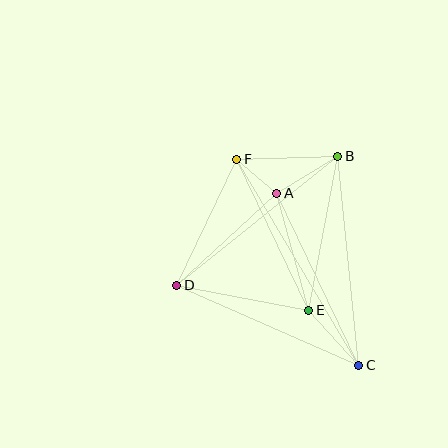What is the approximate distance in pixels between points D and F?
The distance between D and F is approximately 139 pixels.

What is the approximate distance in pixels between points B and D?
The distance between B and D is approximately 206 pixels.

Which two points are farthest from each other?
Points C and F are farthest from each other.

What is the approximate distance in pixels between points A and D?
The distance between A and D is approximately 136 pixels.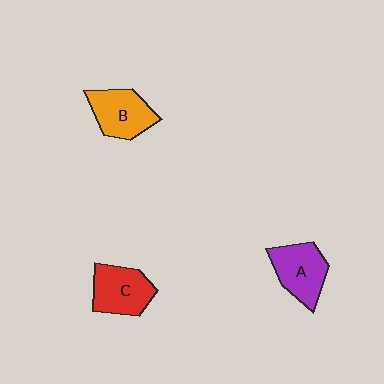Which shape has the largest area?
Shape A (purple).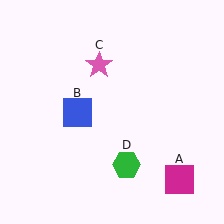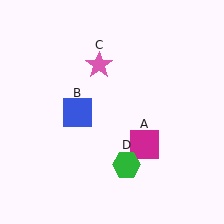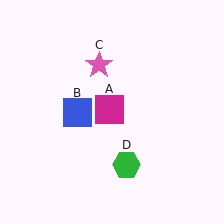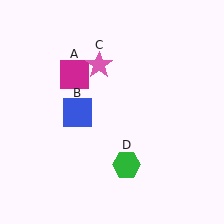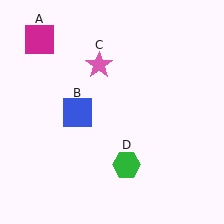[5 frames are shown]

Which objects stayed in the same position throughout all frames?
Blue square (object B) and pink star (object C) and green hexagon (object D) remained stationary.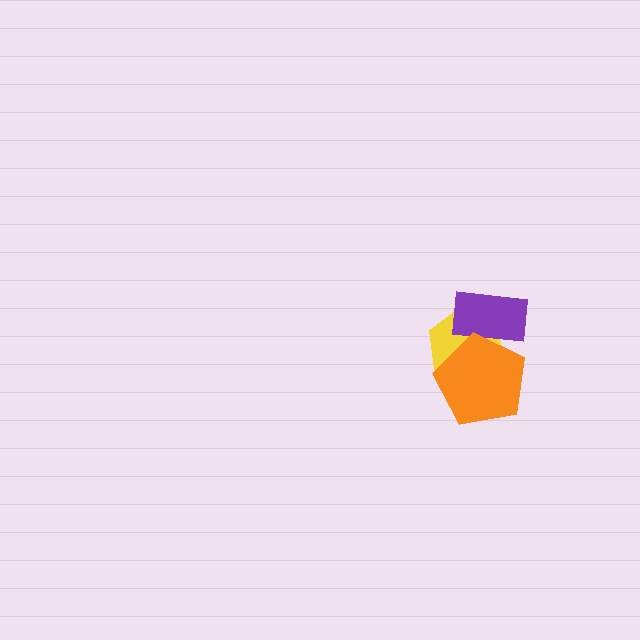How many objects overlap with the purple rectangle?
2 objects overlap with the purple rectangle.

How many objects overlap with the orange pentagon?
2 objects overlap with the orange pentagon.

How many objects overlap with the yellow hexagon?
2 objects overlap with the yellow hexagon.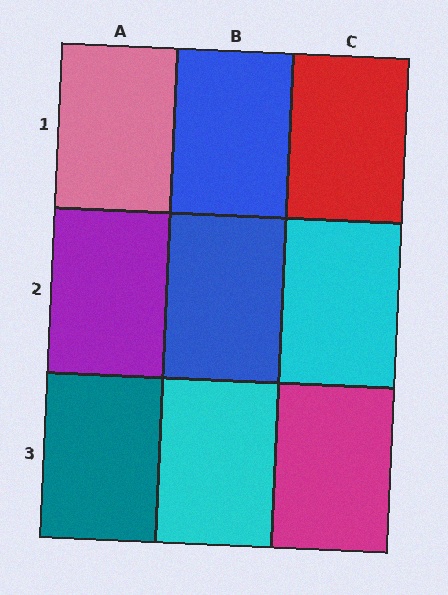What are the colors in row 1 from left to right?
Pink, blue, red.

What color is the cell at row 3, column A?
Teal.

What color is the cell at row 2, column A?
Purple.